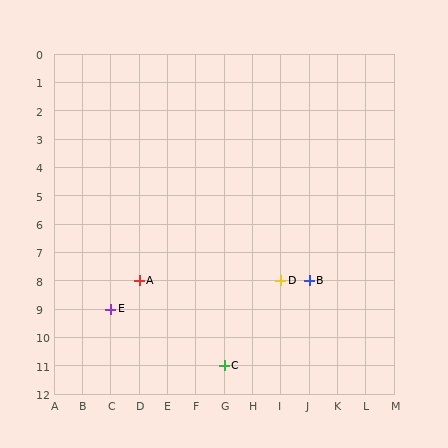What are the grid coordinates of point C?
Point C is at grid coordinates (G, 11).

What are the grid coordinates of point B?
Point B is at grid coordinates (J, 8).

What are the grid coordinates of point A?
Point A is at grid coordinates (D, 8).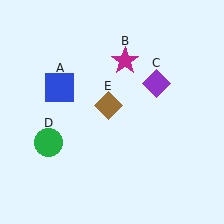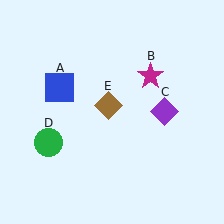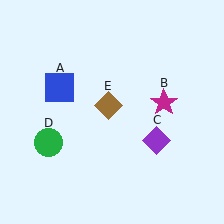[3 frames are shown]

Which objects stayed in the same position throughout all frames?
Blue square (object A) and green circle (object D) and brown diamond (object E) remained stationary.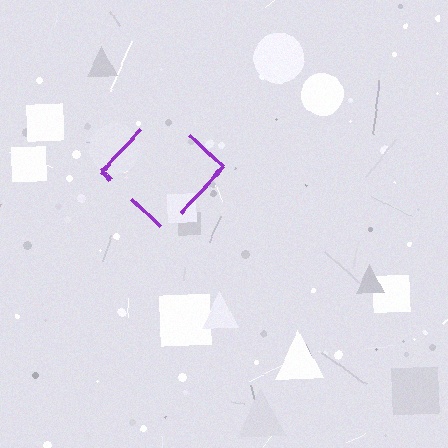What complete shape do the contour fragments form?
The contour fragments form a diamond.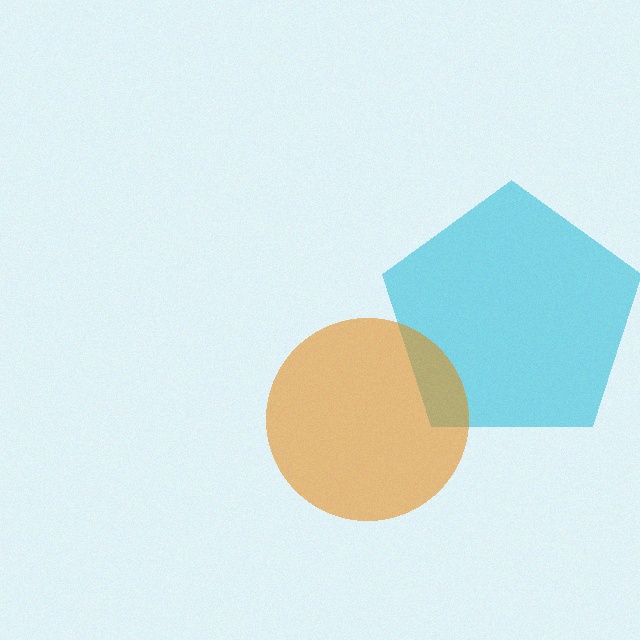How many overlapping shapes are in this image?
There are 2 overlapping shapes in the image.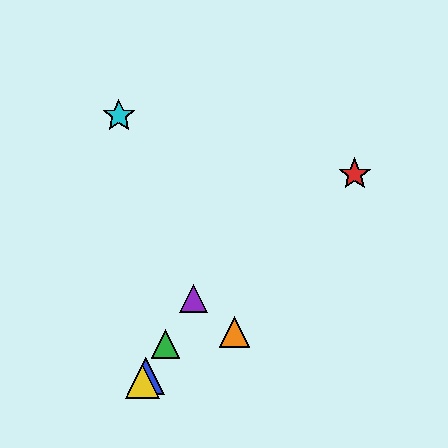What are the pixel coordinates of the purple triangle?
The purple triangle is at (193, 299).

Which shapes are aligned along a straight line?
The blue triangle, the green triangle, the yellow triangle, the purple triangle are aligned along a straight line.